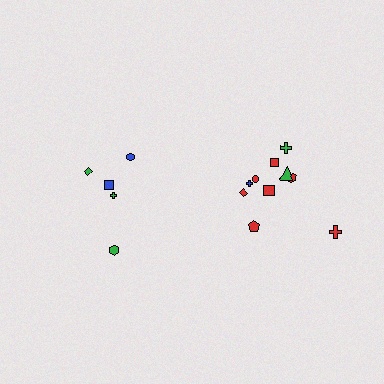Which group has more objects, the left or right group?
The right group.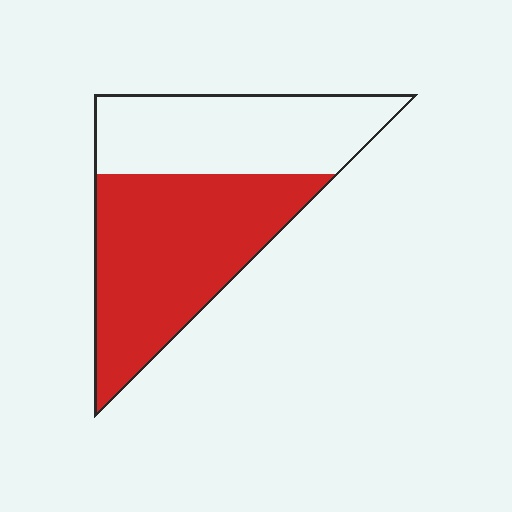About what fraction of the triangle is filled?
About three fifths (3/5).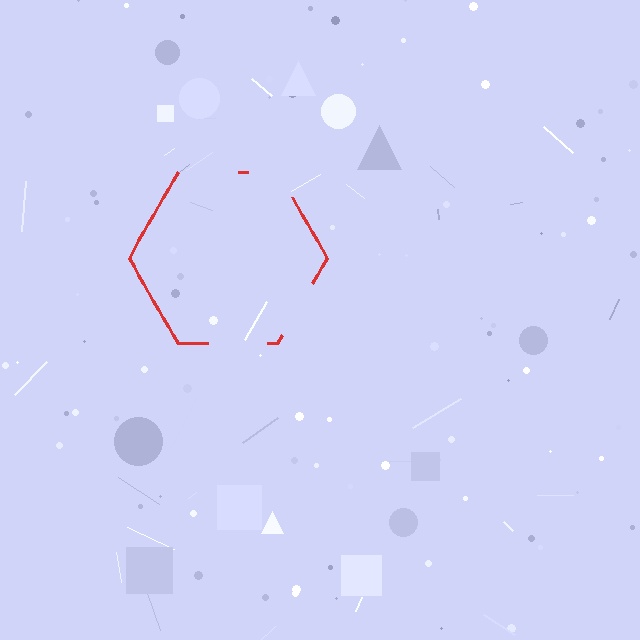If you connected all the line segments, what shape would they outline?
They would outline a hexagon.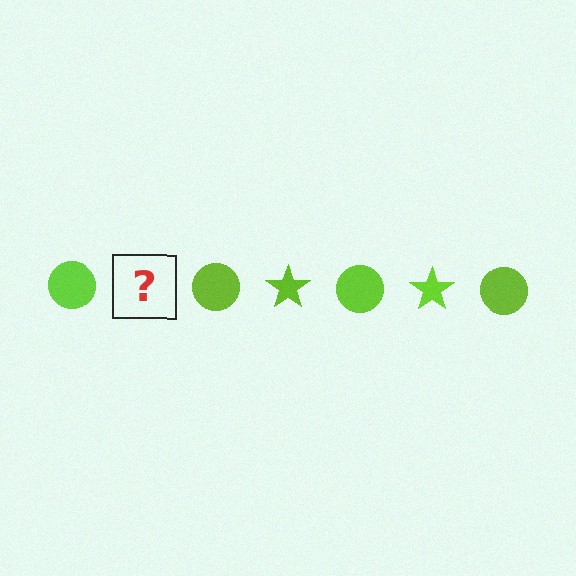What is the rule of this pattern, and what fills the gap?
The rule is that the pattern cycles through circle, star shapes in lime. The gap should be filled with a lime star.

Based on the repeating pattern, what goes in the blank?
The blank should be a lime star.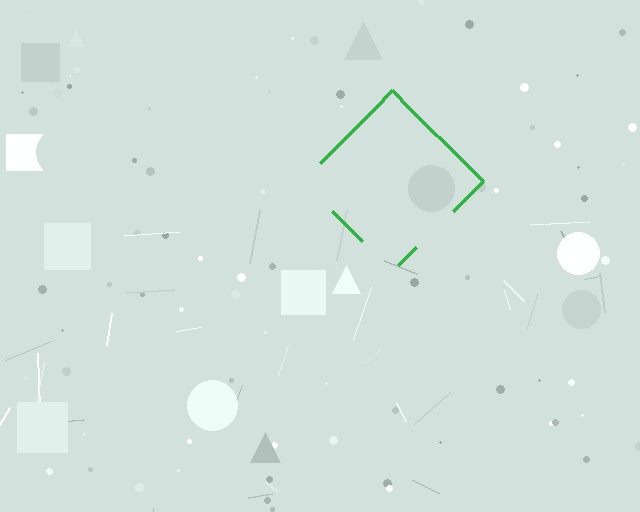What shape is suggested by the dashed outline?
The dashed outline suggests a diamond.